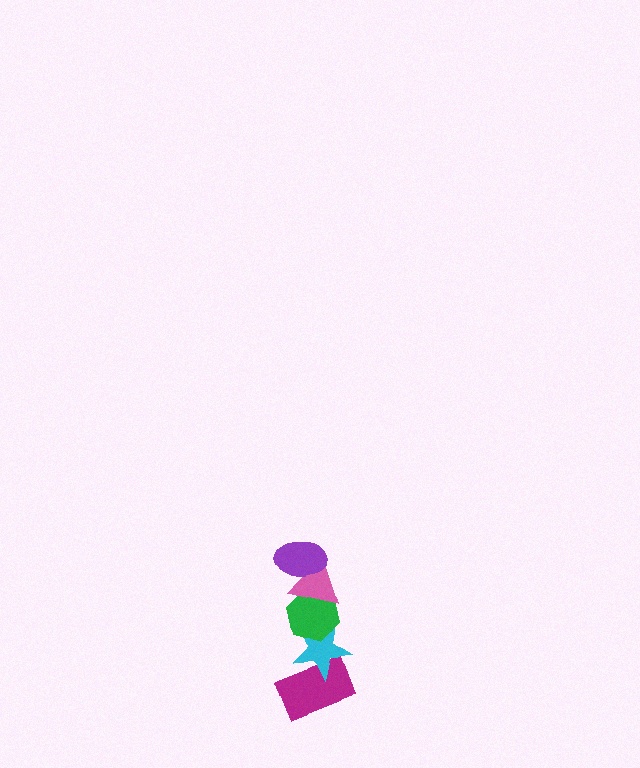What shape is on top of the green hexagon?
The pink triangle is on top of the green hexagon.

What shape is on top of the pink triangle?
The purple ellipse is on top of the pink triangle.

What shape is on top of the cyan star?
The green hexagon is on top of the cyan star.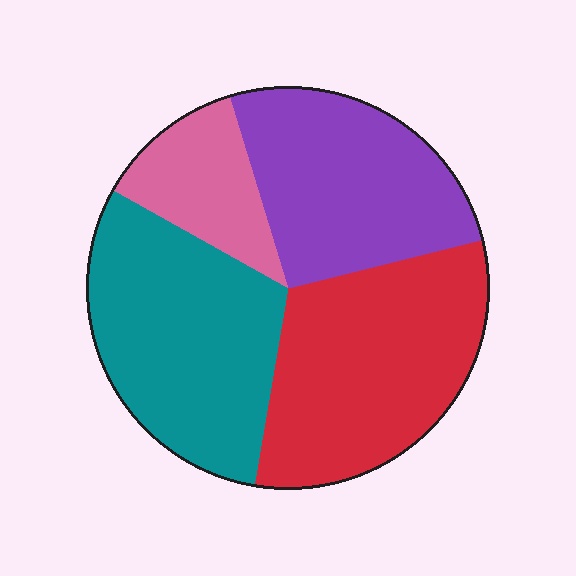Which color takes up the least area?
Pink, at roughly 10%.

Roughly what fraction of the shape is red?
Red covers roughly 30% of the shape.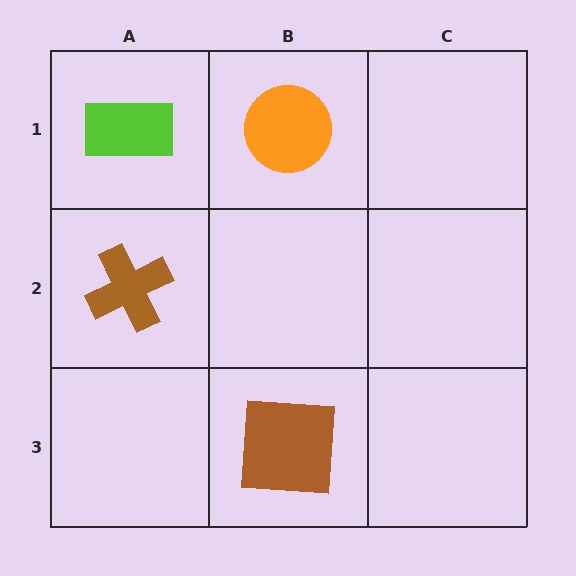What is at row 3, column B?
A brown square.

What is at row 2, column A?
A brown cross.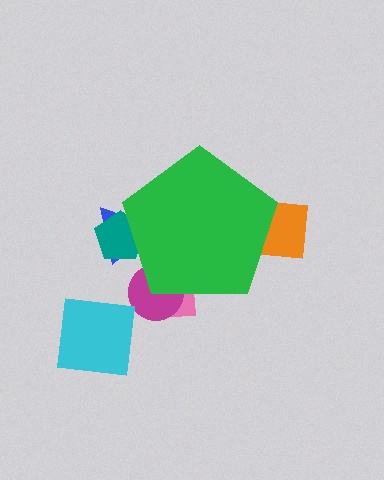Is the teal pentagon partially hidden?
Yes, the teal pentagon is partially hidden behind the green pentagon.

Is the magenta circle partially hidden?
Yes, the magenta circle is partially hidden behind the green pentagon.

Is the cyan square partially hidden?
No, the cyan square is fully visible.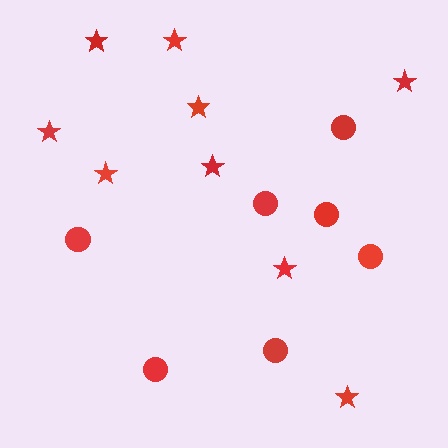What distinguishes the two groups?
There are 2 groups: one group of circles (7) and one group of stars (9).